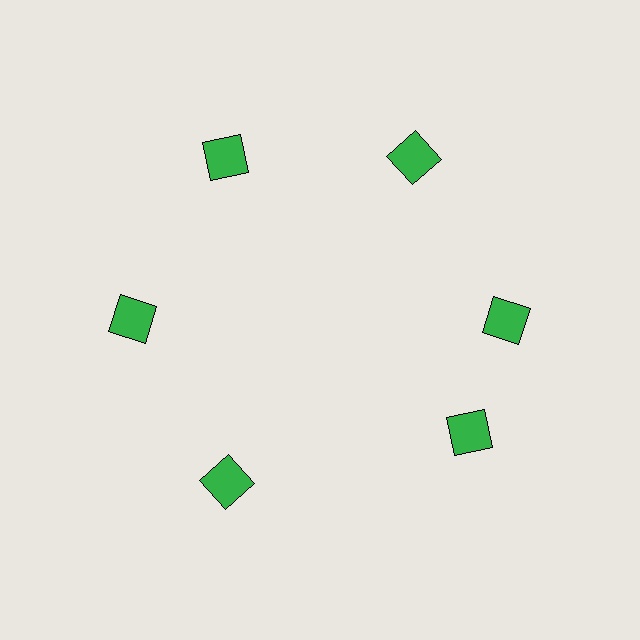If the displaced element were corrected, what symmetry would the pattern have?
It would have 6-fold rotational symmetry — the pattern would map onto itself every 60 degrees.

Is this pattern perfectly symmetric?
No. The 6 green squares are arranged in a ring, but one element near the 5 o'clock position is rotated out of alignment along the ring, breaking the 6-fold rotational symmetry.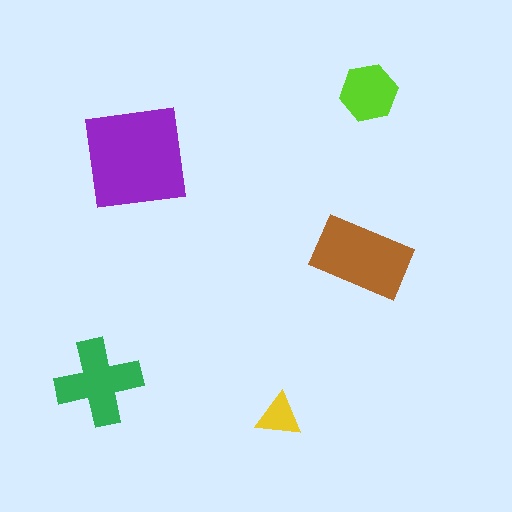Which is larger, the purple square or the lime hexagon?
The purple square.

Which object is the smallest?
The yellow triangle.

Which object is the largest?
The purple square.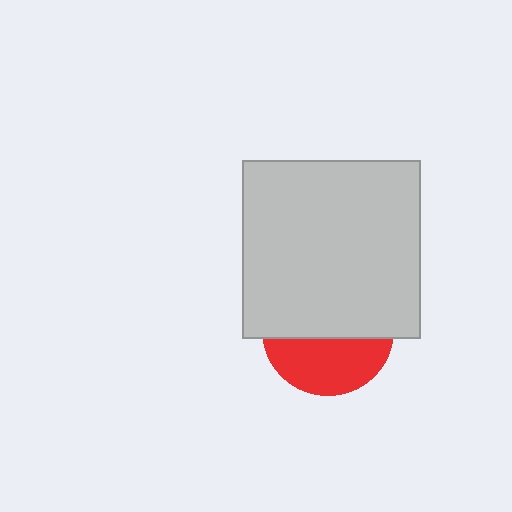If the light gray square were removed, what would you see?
You would see the complete red circle.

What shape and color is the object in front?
The object in front is a light gray square.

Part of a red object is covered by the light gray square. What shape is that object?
It is a circle.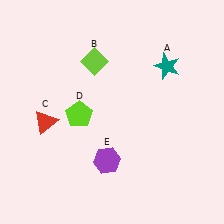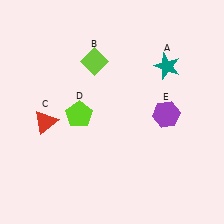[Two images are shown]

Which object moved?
The purple hexagon (E) moved right.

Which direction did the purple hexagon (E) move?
The purple hexagon (E) moved right.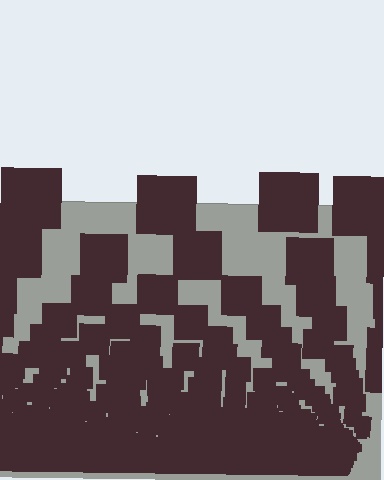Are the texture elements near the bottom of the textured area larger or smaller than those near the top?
Smaller. The gradient is inverted — elements near the bottom are smaller and denser.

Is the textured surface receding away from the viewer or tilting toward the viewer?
The surface appears to tilt toward the viewer. Texture elements get larger and sparser toward the top.